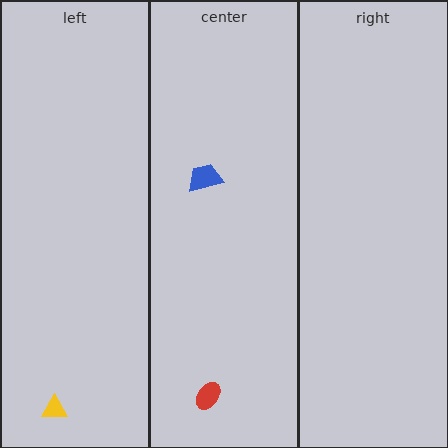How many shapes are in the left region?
1.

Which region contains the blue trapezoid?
The center region.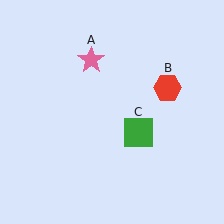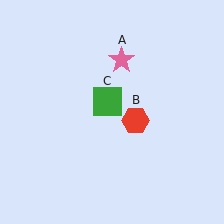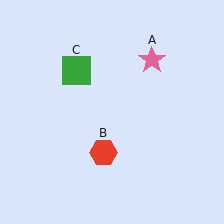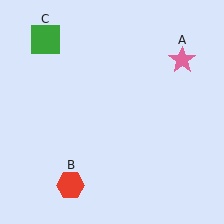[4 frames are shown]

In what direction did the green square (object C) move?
The green square (object C) moved up and to the left.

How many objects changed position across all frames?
3 objects changed position: pink star (object A), red hexagon (object B), green square (object C).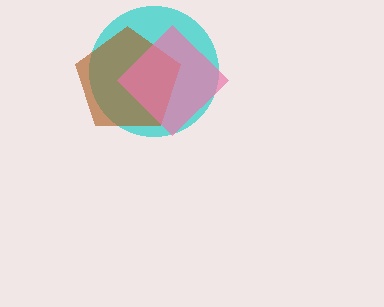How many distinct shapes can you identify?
There are 3 distinct shapes: a cyan circle, a brown pentagon, a pink diamond.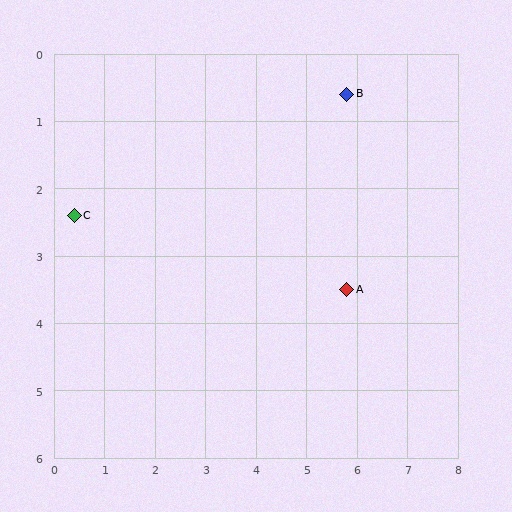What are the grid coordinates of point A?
Point A is at approximately (5.8, 3.5).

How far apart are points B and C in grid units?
Points B and C are about 5.7 grid units apart.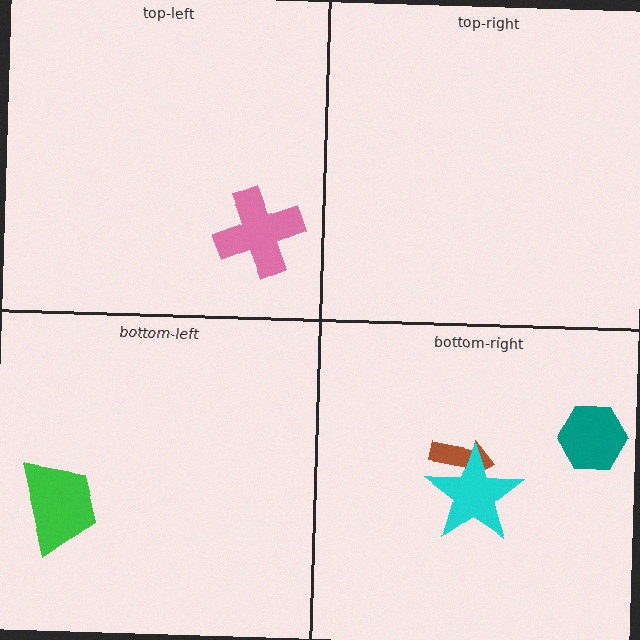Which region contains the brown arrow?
The bottom-right region.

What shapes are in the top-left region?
The pink cross.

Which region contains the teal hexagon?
The bottom-right region.